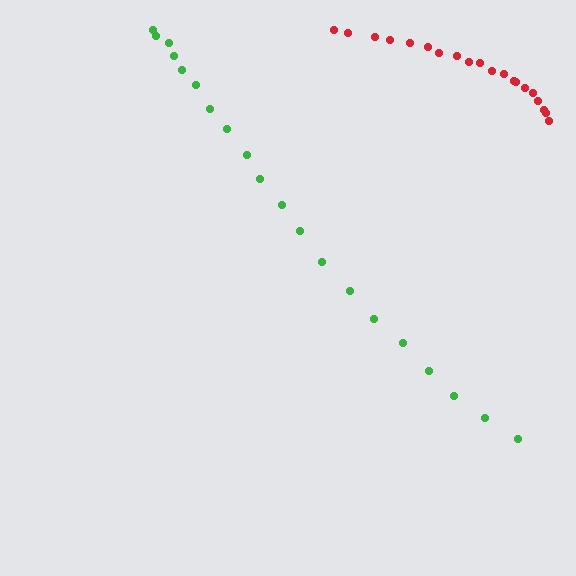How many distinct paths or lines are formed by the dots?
There are 2 distinct paths.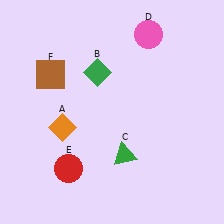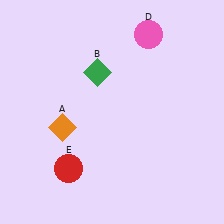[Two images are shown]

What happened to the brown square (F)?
The brown square (F) was removed in Image 2. It was in the top-left area of Image 1.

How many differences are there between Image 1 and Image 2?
There are 2 differences between the two images.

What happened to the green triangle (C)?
The green triangle (C) was removed in Image 2. It was in the bottom-right area of Image 1.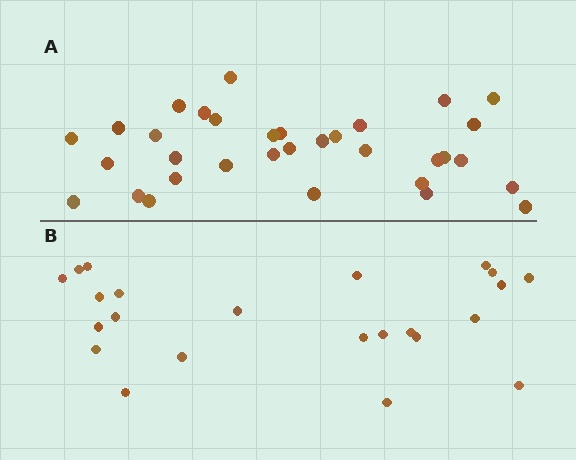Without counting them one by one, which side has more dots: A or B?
Region A (the top region) has more dots.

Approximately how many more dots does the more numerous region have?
Region A has roughly 10 or so more dots than region B.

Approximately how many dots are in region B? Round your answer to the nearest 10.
About 20 dots. (The exact count is 23, which rounds to 20.)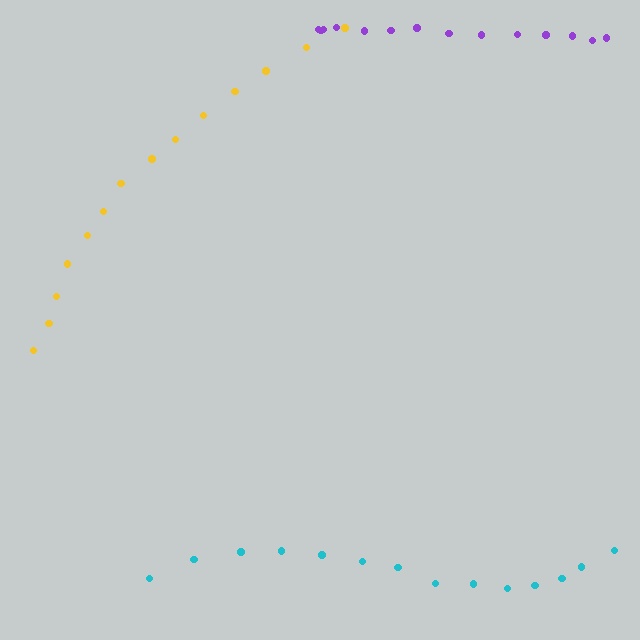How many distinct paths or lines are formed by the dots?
There are 3 distinct paths.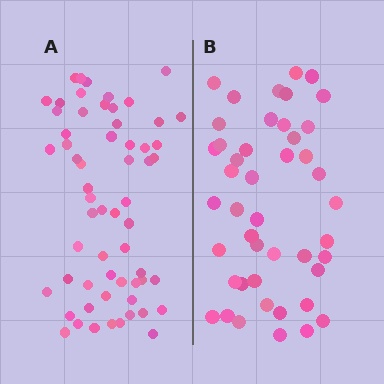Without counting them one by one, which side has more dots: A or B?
Region A (the left region) has more dots.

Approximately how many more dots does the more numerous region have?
Region A has approximately 15 more dots than region B.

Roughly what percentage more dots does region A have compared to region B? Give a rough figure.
About 35% more.